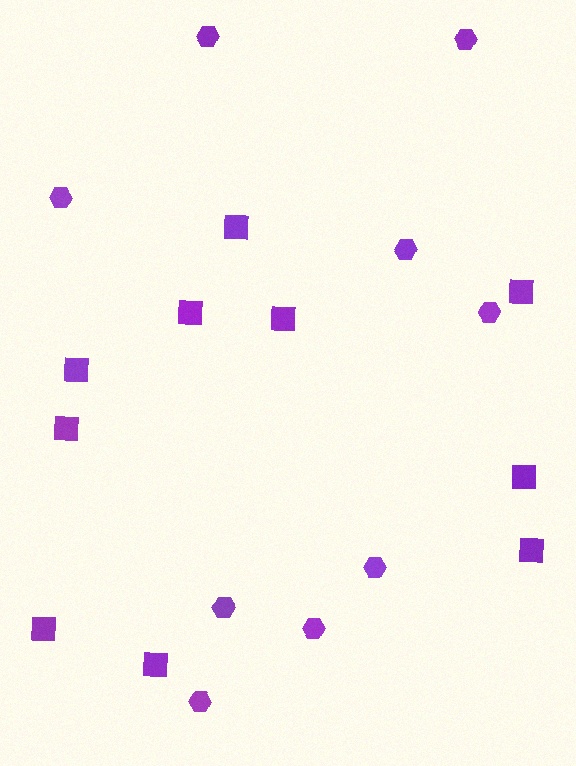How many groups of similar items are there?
There are 2 groups: one group of hexagons (9) and one group of squares (10).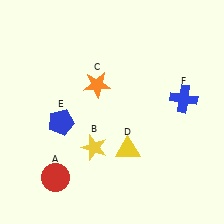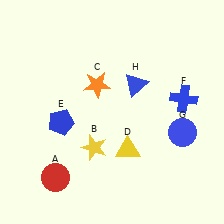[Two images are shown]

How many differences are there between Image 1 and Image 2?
There are 2 differences between the two images.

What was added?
A blue circle (G), a blue triangle (H) were added in Image 2.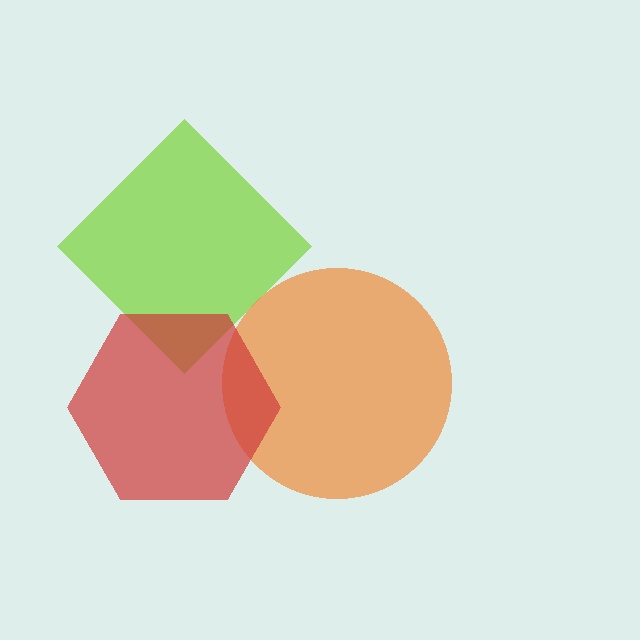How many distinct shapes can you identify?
There are 3 distinct shapes: a lime diamond, an orange circle, a red hexagon.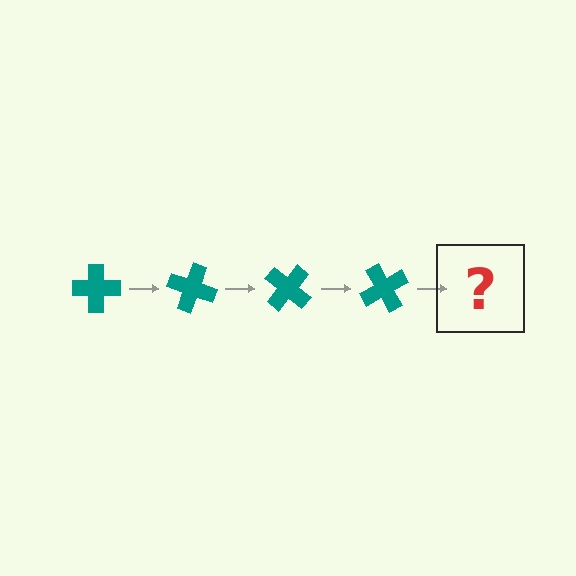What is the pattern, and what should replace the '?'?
The pattern is that the cross rotates 20 degrees each step. The '?' should be a teal cross rotated 80 degrees.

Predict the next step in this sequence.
The next step is a teal cross rotated 80 degrees.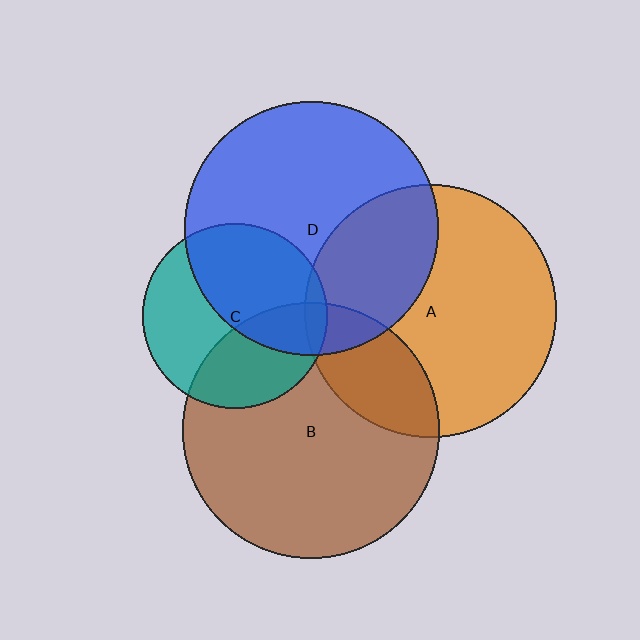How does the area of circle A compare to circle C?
Approximately 1.8 times.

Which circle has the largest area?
Circle B (brown).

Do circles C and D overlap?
Yes.